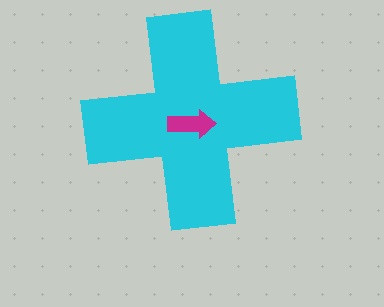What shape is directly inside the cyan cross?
The magenta arrow.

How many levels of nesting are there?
2.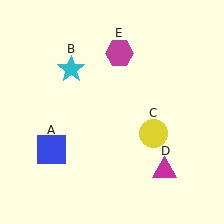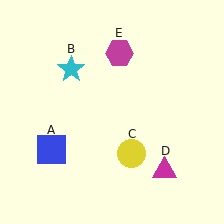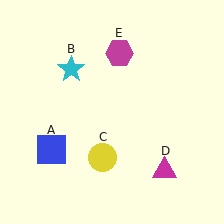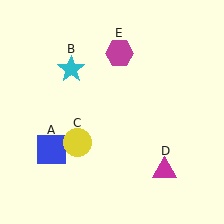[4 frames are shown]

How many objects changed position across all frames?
1 object changed position: yellow circle (object C).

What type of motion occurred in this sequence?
The yellow circle (object C) rotated clockwise around the center of the scene.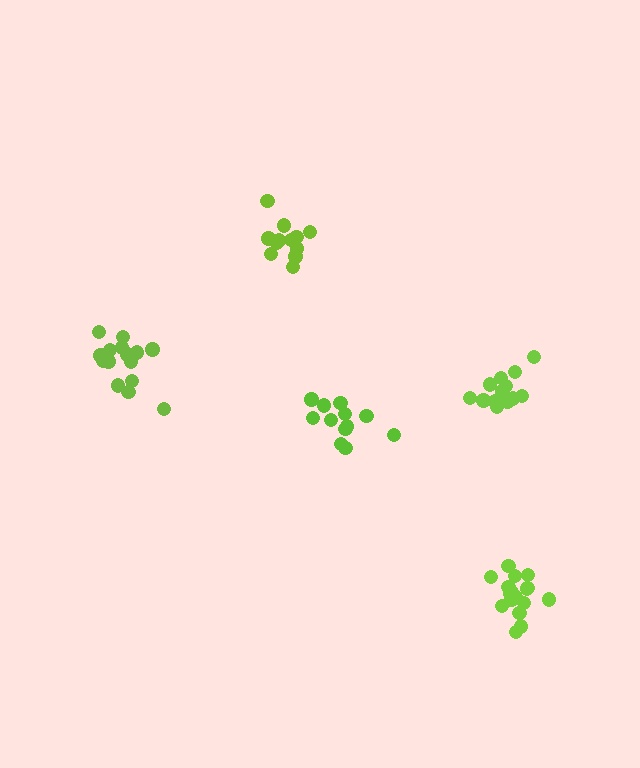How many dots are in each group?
Group 1: 12 dots, Group 2: 13 dots, Group 3: 15 dots, Group 4: 17 dots, Group 5: 16 dots (73 total).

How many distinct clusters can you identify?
There are 5 distinct clusters.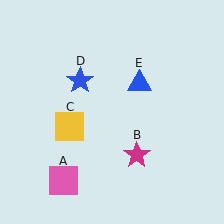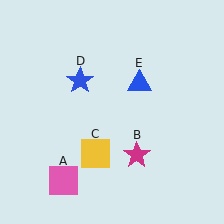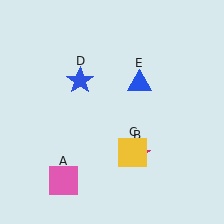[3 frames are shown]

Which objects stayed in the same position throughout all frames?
Pink square (object A) and magenta star (object B) and blue star (object D) and blue triangle (object E) remained stationary.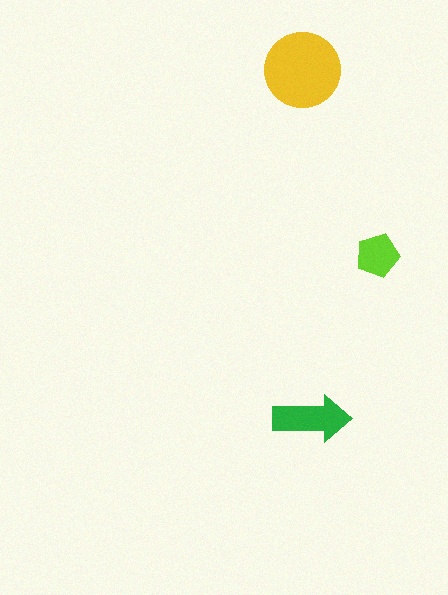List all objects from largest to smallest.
The yellow circle, the green arrow, the lime pentagon.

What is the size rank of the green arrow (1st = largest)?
2nd.